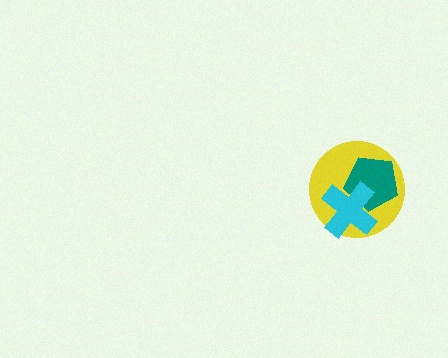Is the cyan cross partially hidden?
No, no other shape covers it.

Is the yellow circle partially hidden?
Yes, it is partially covered by another shape.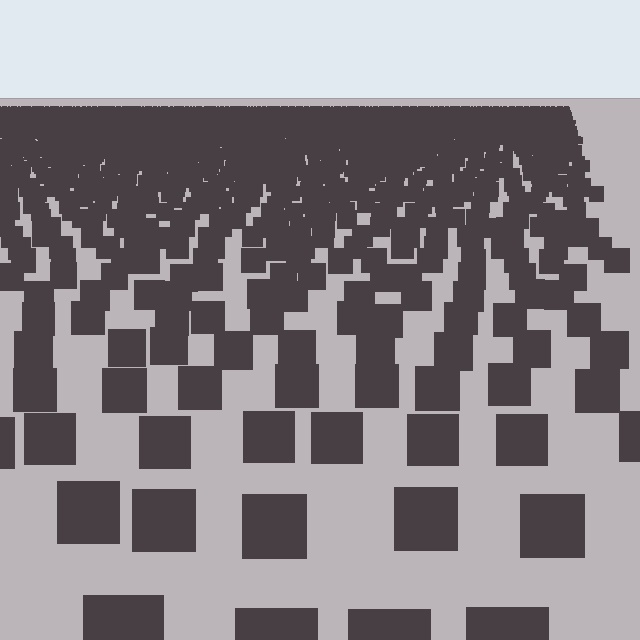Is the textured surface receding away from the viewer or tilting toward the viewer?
The surface is receding away from the viewer. Texture elements get smaller and denser toward the top.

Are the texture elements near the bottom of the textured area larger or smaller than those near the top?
Larger. Near the bottom, elements are closer to the viewer and appear at a bigger on-screen size.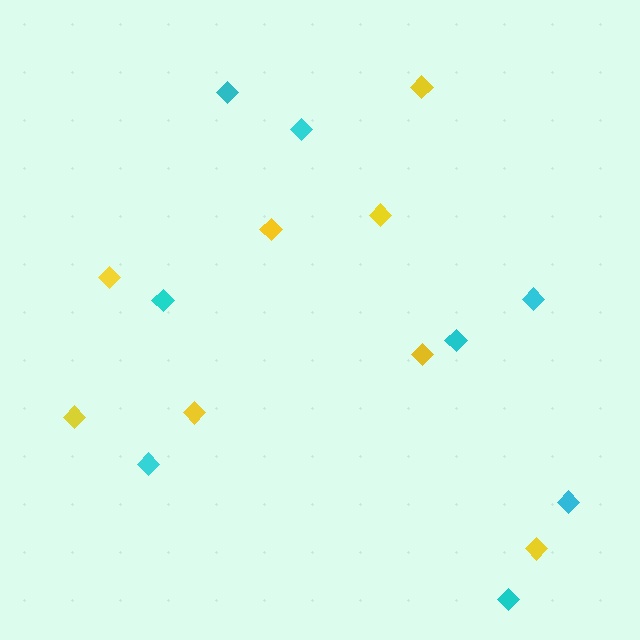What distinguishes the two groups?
There are 2 groups: one group of cyan diamonds (8) and one group of yellow diamonds (8).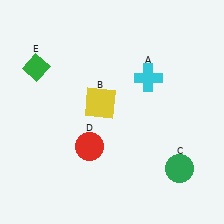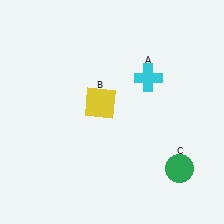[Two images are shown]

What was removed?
The green diamond (E), the red circle (D) were removed in Image 2.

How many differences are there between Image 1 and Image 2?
There are 2 differences between the two images.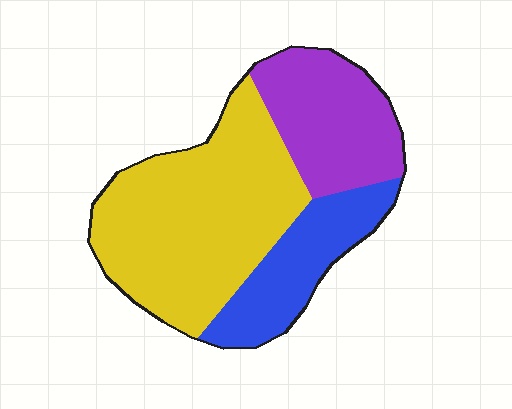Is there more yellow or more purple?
Yellow.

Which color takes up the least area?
Blue, at roughly 20%.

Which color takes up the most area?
Yellow, at roughly 50%.